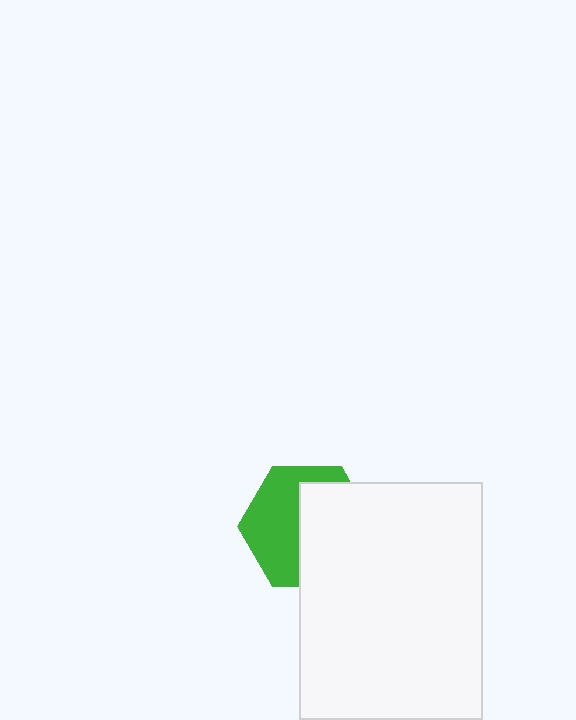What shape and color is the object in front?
The object in front is a white rectangle.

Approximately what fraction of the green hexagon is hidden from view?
Roughly 51% of the green hexagon is hidden behind the white rectangle.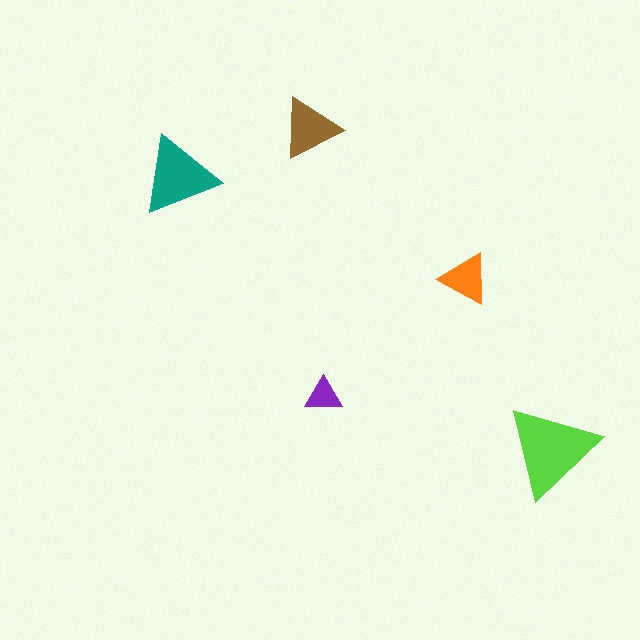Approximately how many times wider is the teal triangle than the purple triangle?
About 2 times wider.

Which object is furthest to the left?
The teal triangle is leftmost.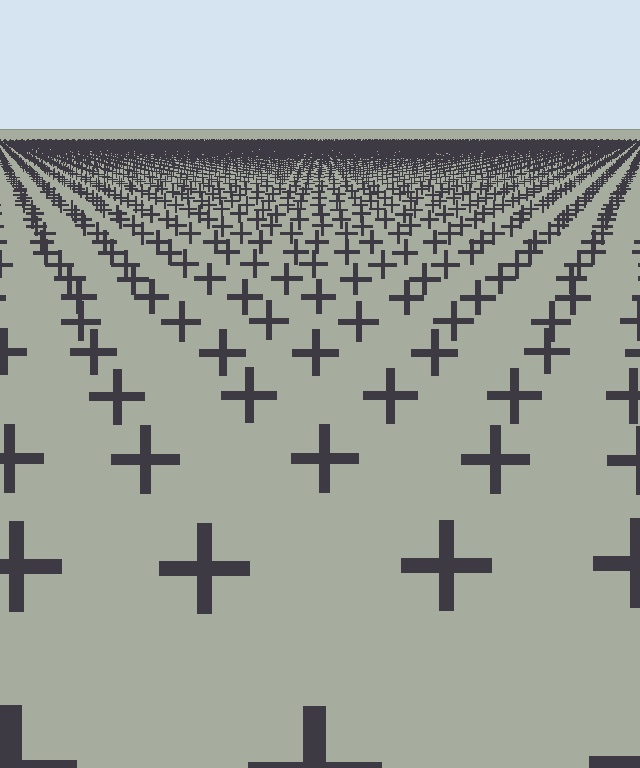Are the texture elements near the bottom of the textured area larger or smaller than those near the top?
Larger. Near the bottom, elements are closer to the viewer and appear at a bigger on-screen size.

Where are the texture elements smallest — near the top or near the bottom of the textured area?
Near the top.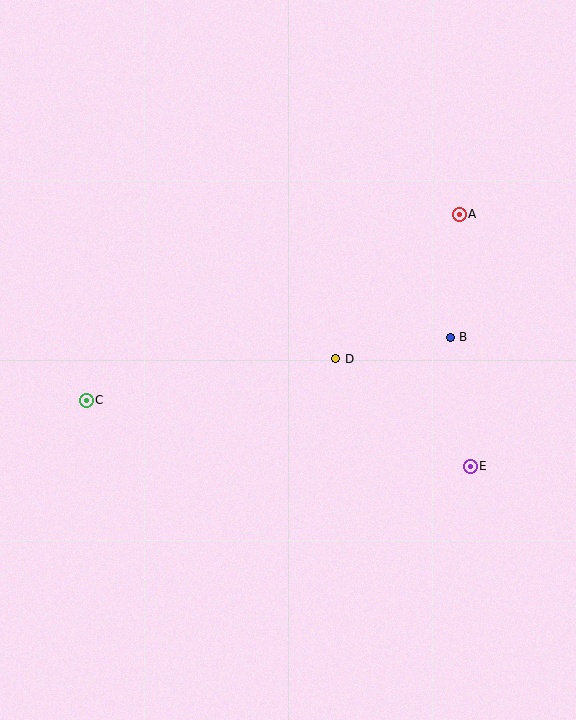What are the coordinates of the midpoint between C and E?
The midpoint between C and E is at (278, 433).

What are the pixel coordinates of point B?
Point B is at (450, 337).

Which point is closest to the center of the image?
Point D at (336, 359) is closest to the center.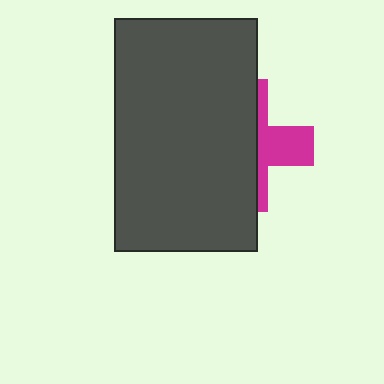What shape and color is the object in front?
The object in front is a dark gray rectangle.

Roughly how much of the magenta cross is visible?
A small part of it is visible (roughly 35%).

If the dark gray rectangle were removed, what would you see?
You would see the complete magenta cross.